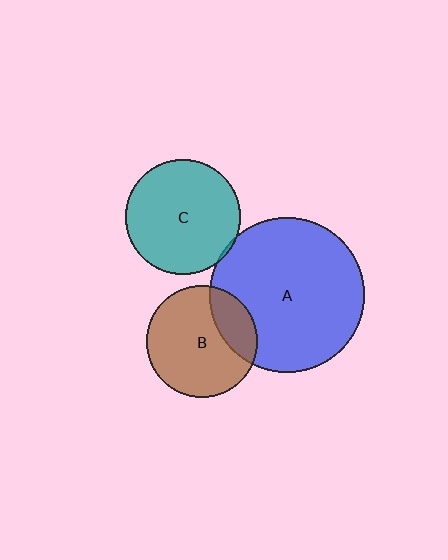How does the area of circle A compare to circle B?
Approximately 1.9 times.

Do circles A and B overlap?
Yes.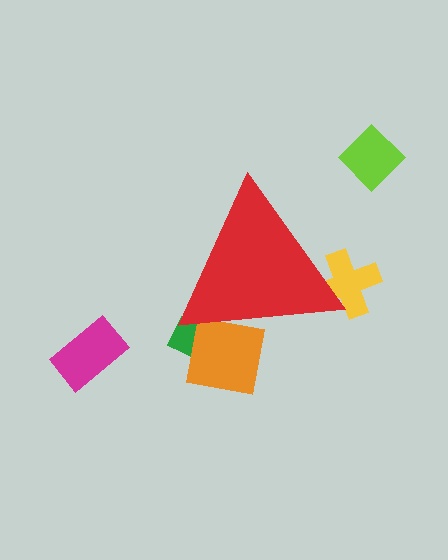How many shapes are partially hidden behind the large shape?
3 shapes are partially hidden.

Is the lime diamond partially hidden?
No, the lime diamond is fully visible.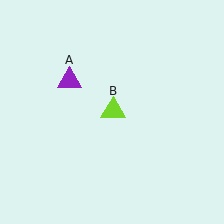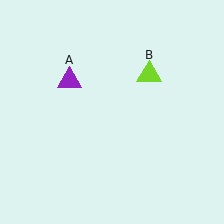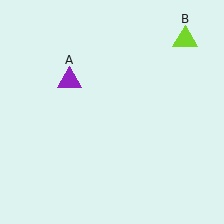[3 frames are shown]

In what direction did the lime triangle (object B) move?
The lime triangle (object B) moved up and to the right.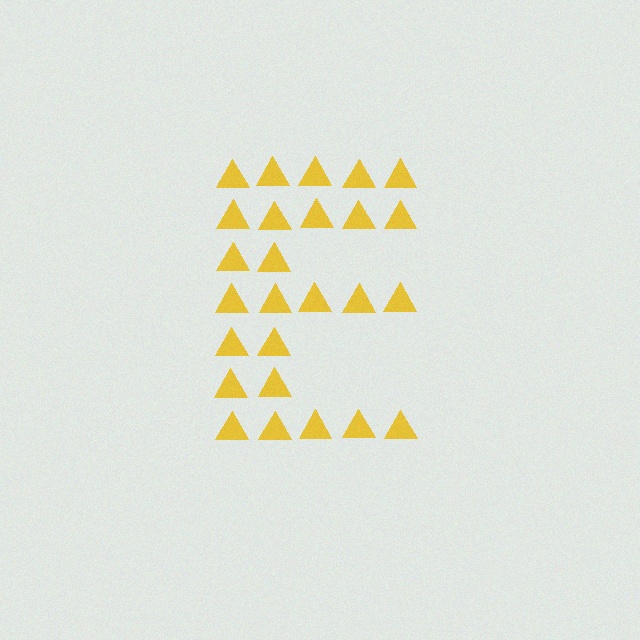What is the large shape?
The large shape is the letter E.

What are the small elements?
The small elements are triangles.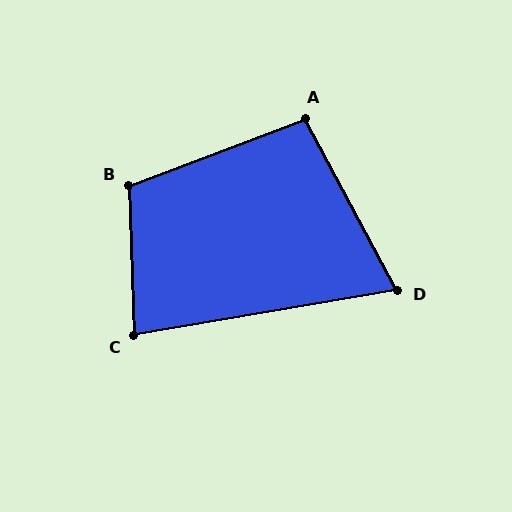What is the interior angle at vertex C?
Approximately 82 degrees (acute).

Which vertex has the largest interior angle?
B, at approximately 109 degrees.